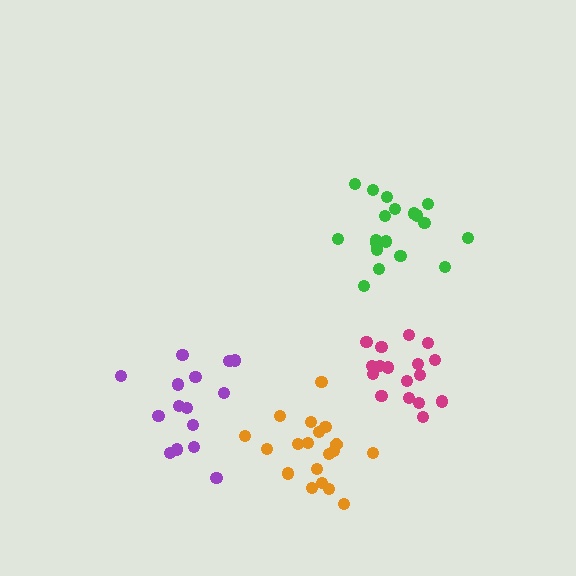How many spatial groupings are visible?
There are 4 spatial groupings.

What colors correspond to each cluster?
The clusters are colored: magenta, purple, green, orange.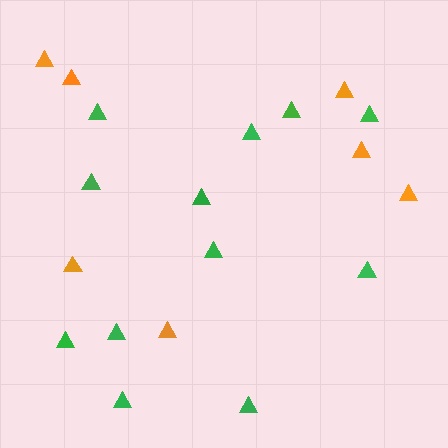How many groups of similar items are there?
There are 2 groups: one group of orange triangles (7) and one group of green triangles (12).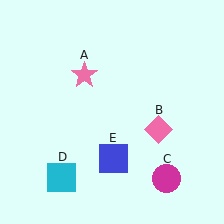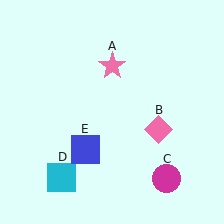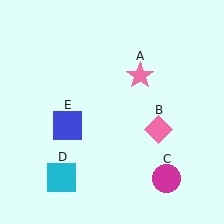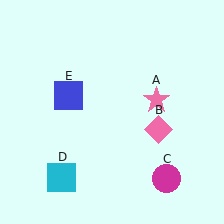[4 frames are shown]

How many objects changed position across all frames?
2 objects changed position: pink star (object A), blue square (object E).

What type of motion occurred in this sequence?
The pink star (object A), blue square (object E) rotated clockwise around the center of the scene.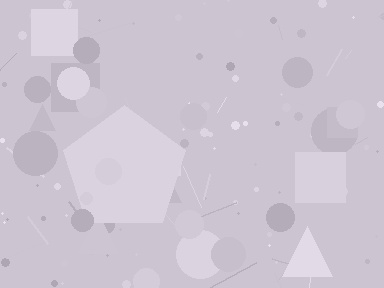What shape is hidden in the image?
A pentagon is hidden in the image.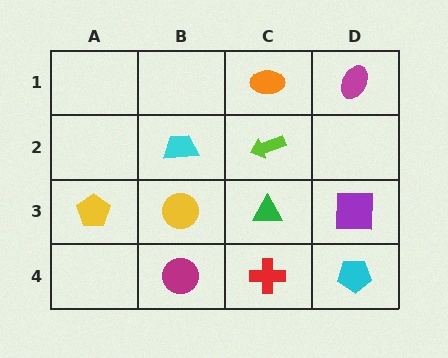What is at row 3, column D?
A purple square.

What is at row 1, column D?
A magenta ellipse.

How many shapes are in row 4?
3 shapes.